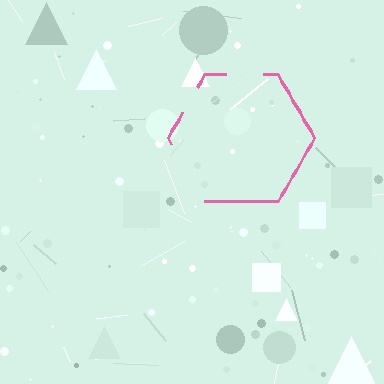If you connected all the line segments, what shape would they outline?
They would outline a hexagon.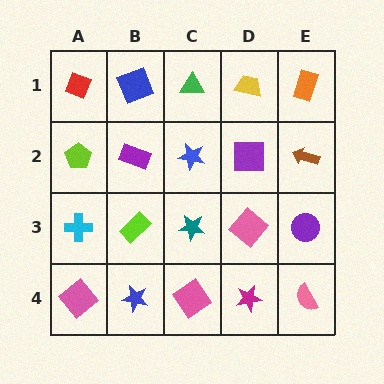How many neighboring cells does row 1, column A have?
2.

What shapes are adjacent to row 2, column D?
A yellow trapezoid (row 1, column D), a pink diamond (row 3, column D), a blue star (row 2, column C), a brown arrow (row 2, column E).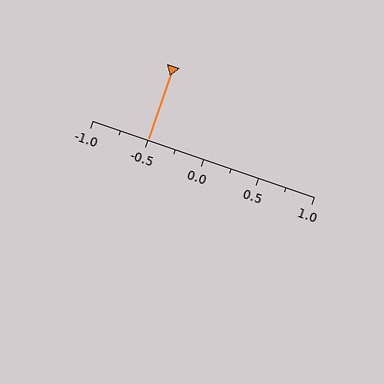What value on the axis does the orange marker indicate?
The marker indicates approximately -0.5.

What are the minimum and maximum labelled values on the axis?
The axis runs from -1.0 to 1.0.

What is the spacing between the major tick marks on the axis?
The major ticks are spaced 0.5 apart.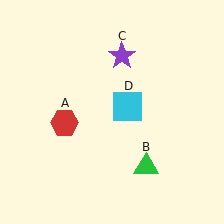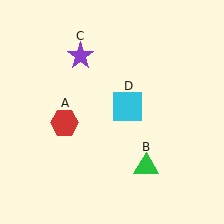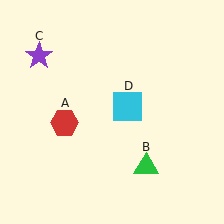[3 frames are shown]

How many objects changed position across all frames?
1 object changed position: purple star (object C).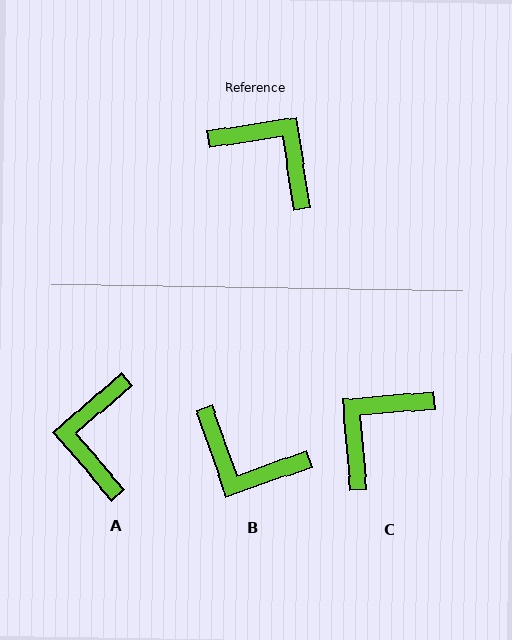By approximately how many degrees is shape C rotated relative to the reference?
Approximately 86 degrees counter-clockwise.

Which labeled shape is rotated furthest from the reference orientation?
B, about 169 degrees away.